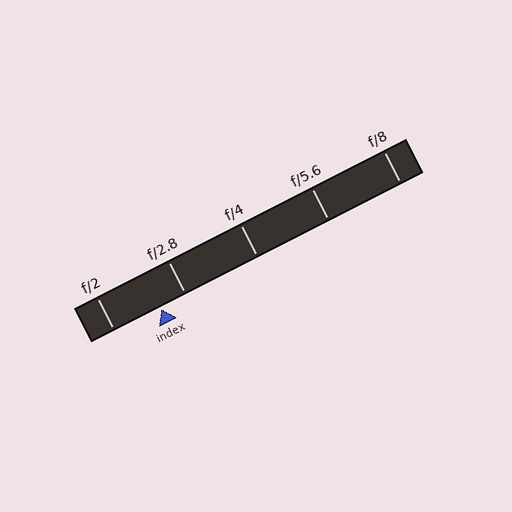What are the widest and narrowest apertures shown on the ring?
The widest aperture shown is f/2 and the narrowest is f/8.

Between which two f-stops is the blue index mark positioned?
The index mark is between f/2 and f/2.8.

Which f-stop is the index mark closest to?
The index mark is closest to f/2.8.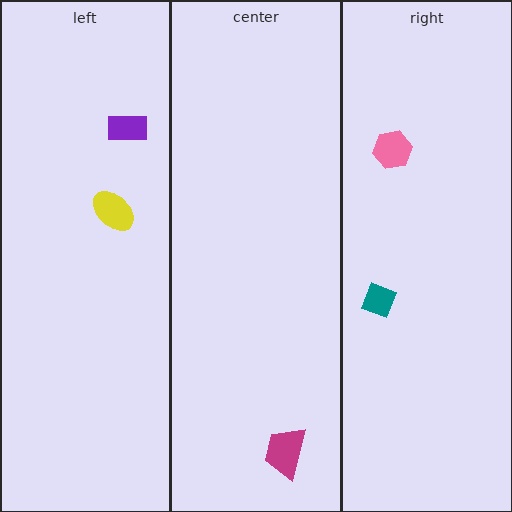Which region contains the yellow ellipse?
The left region.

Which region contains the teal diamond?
The right region.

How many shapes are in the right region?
2.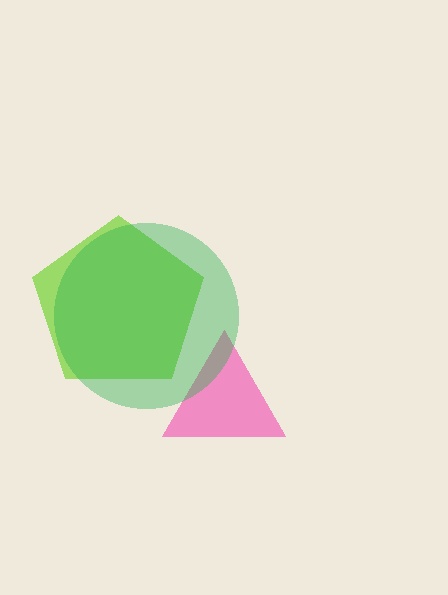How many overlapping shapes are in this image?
There are 3 overlapping shapes in the image.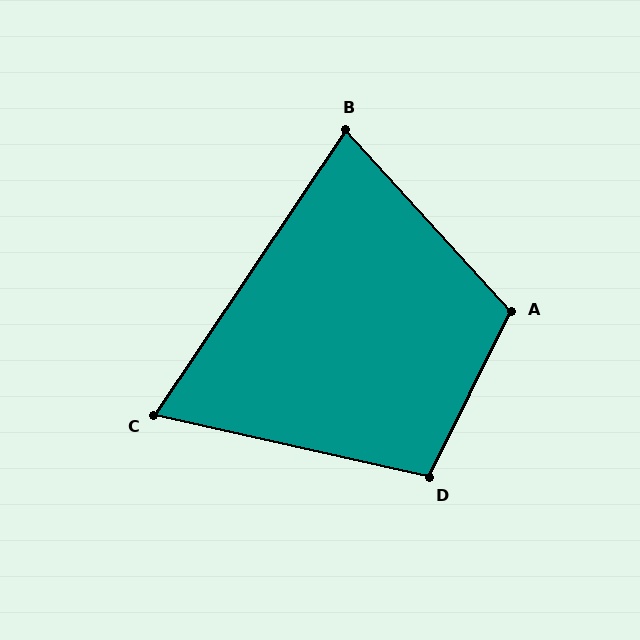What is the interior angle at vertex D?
Approximately 104 degrees (obtuse).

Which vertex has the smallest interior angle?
C, at approximately 69 degrees.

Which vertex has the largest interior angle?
A, at approximately 111 degrees.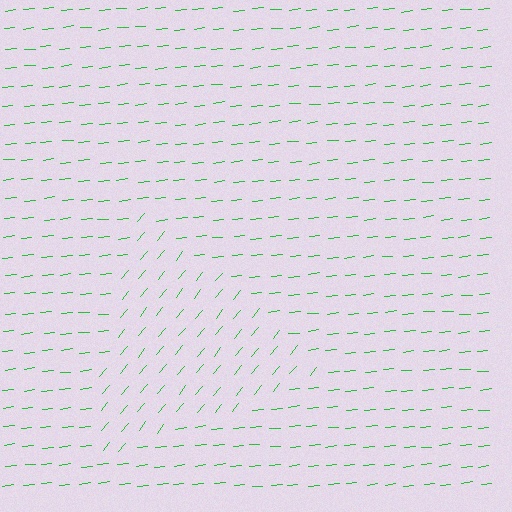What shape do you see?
I see a triangle.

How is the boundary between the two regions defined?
The boundary is defined purely by a change in line orientation (approximately 45 degrees difference). All lines are the same color and thickness.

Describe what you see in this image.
The image is filled with small green line segments. A triangle region in the image has lines oriented differently from the surrounding lines, creating a visible texture boundary.